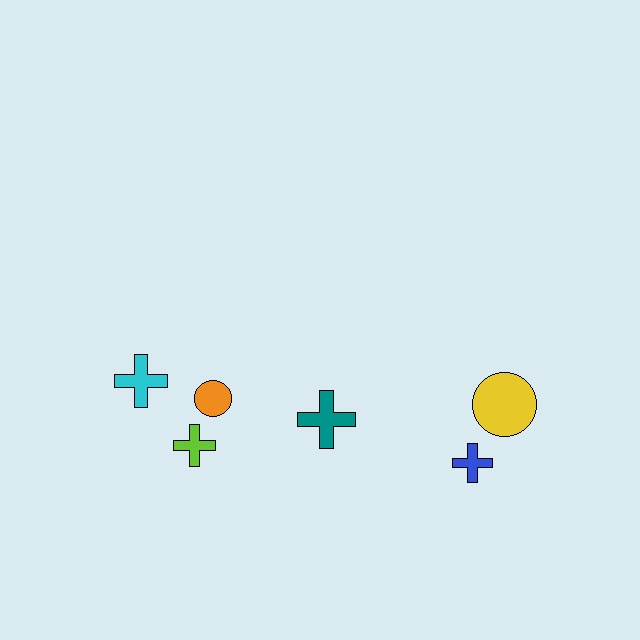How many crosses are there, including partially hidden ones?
There are 4 crosses.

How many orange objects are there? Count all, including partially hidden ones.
There is 1 orange object.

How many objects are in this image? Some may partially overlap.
There are 6 objects.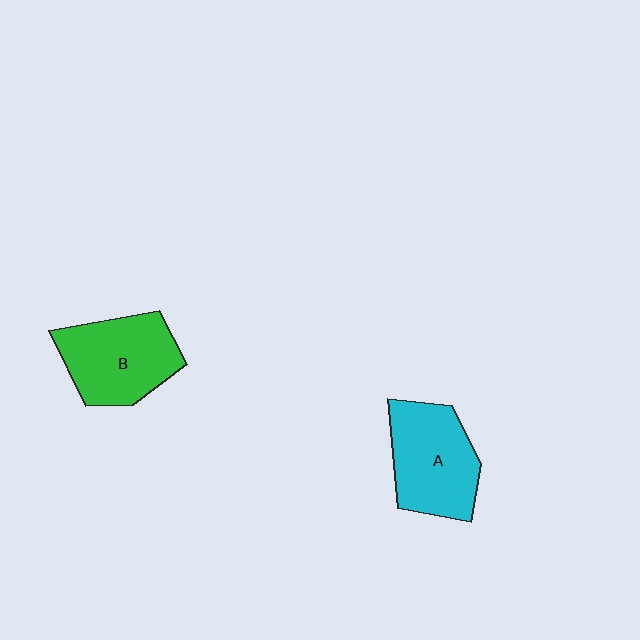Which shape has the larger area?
Shape B (green).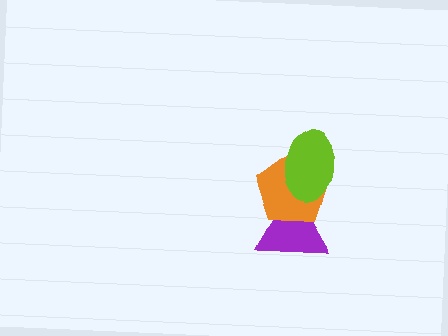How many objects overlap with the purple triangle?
2 objects overlap with the purple triangle.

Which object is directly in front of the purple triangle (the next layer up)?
The orange pentagon is directly in front of the purple triangle.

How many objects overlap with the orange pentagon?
2 objects overlap with the orange pentagon.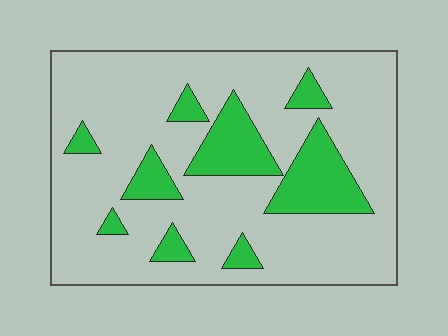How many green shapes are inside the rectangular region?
9.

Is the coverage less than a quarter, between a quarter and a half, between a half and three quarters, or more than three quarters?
Less than a quarter.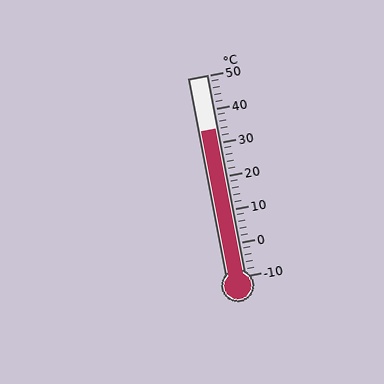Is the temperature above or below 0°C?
The temperature is above 0°C.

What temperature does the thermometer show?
The thermometer shows approximately 34°C.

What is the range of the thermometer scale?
The thermometer scale ranges from -10°C to 50°C.